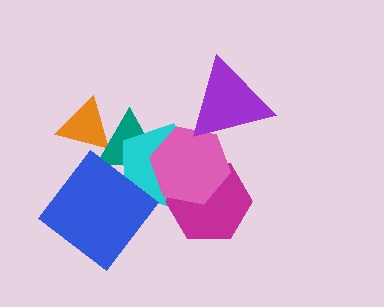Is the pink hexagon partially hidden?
Yes, it is partially covered by another shape.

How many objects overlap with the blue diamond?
2 objects overlap with the blue diamond.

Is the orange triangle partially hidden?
Yes, it is partially covered by another shape.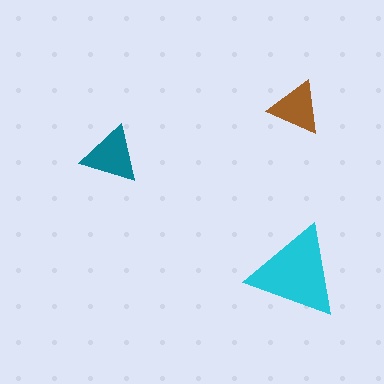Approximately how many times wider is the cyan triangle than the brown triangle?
About 1.5 times wider.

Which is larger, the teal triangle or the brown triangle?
The teal one.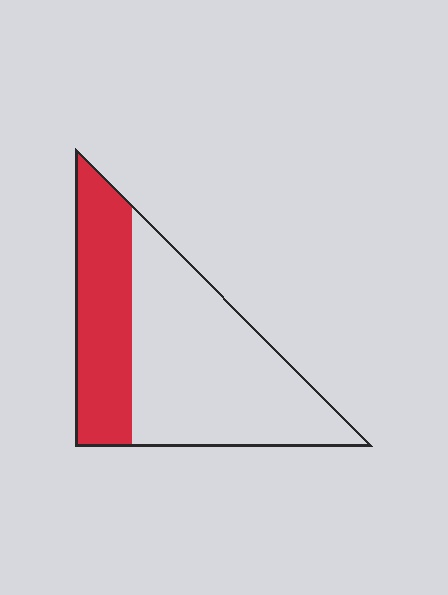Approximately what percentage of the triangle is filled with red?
Approximately 35%.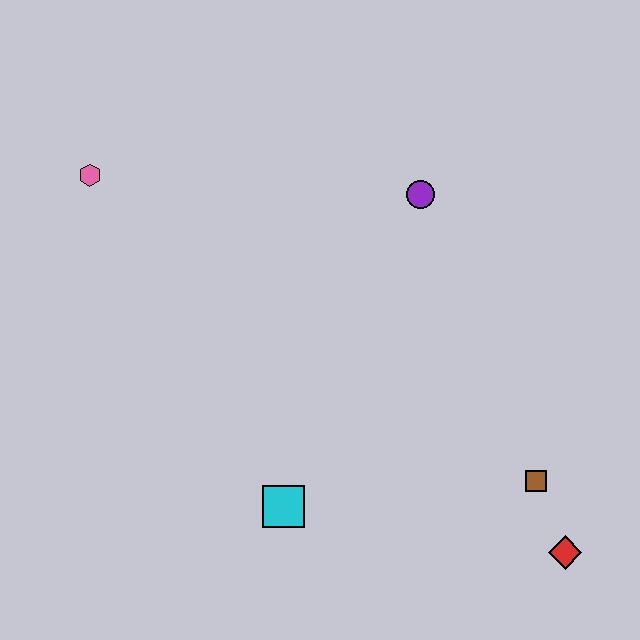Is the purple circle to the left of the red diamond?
Yes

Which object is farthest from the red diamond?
The pink hexagon is farthest from the red diamond.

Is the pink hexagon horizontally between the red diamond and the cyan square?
No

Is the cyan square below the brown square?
Yes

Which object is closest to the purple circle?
The brown square is closest to the purple circle.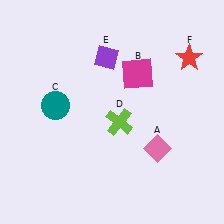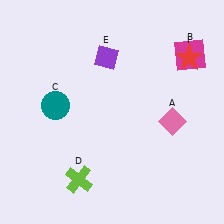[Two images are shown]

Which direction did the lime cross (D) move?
The lime cross (D) moved down.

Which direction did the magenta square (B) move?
The magenta square (B) moved right.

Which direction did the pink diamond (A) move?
The pink diamond (A) moved up.